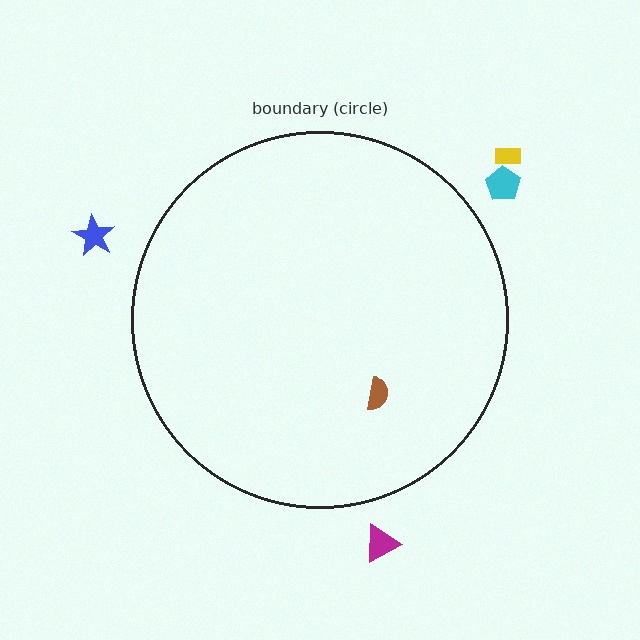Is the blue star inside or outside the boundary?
Outside.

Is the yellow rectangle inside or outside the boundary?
Outside.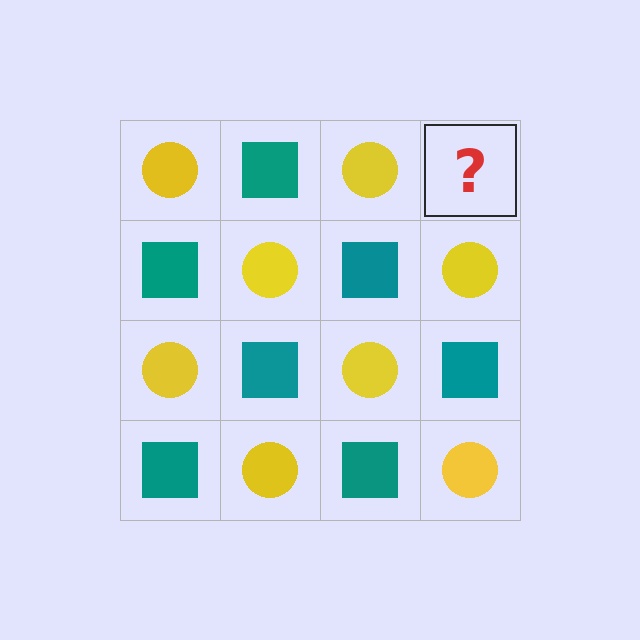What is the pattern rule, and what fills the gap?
The rule is that it alternates yellow circle and teal square in a checkerboard pattern. The gap should be filled with a teal square.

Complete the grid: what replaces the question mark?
The question mark should be replaced with a teal square.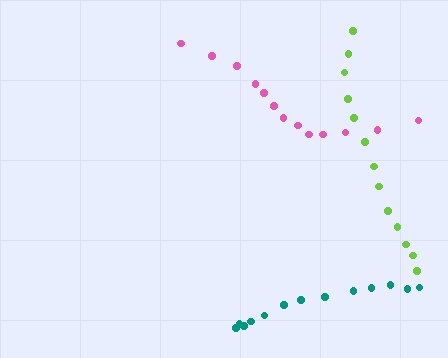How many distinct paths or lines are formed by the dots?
There are 3 distinct paths.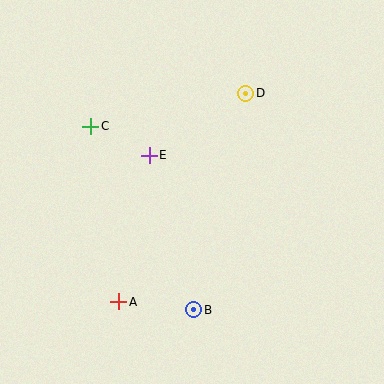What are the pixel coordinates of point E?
Point E is at (149, 155).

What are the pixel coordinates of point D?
Point D is at (246, 93).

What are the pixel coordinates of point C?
Point C is at (91, 126).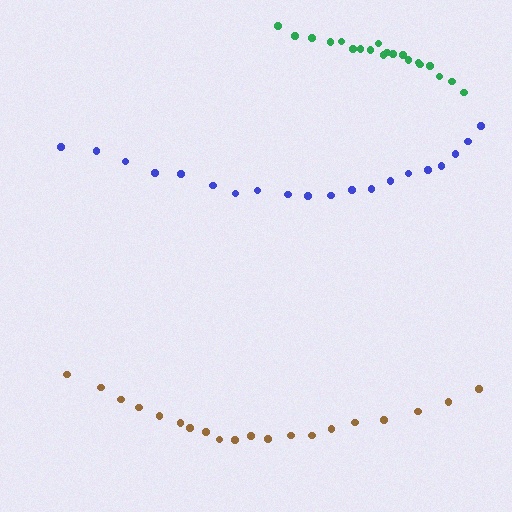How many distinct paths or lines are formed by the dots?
There are 3 distinct paths.